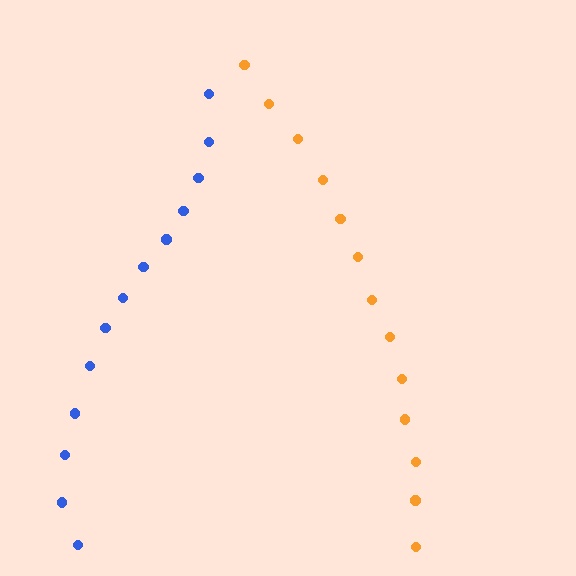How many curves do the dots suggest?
There are 2 distinct paths.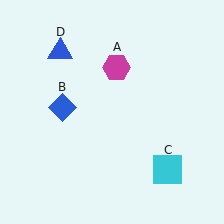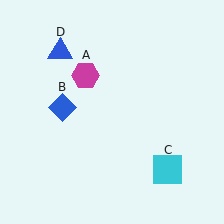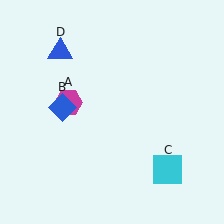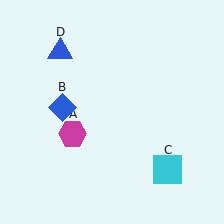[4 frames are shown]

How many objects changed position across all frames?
1 object changed position: magenta hexagon (object A).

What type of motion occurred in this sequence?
The magenta hexagon (object A) rotated counterclockwise around the center of the scene.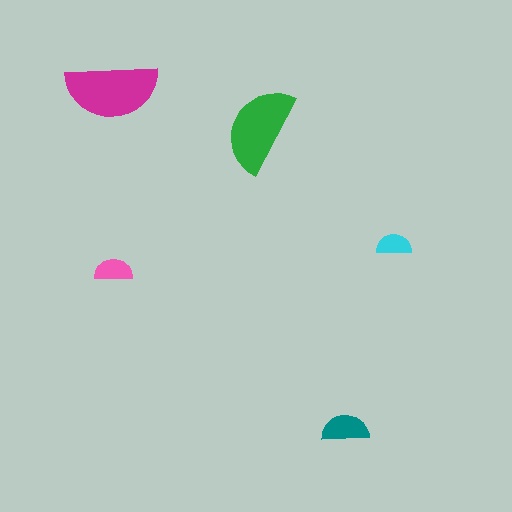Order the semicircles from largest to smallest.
the magenta one, the green one, the teal one, the pink one, the cyan one.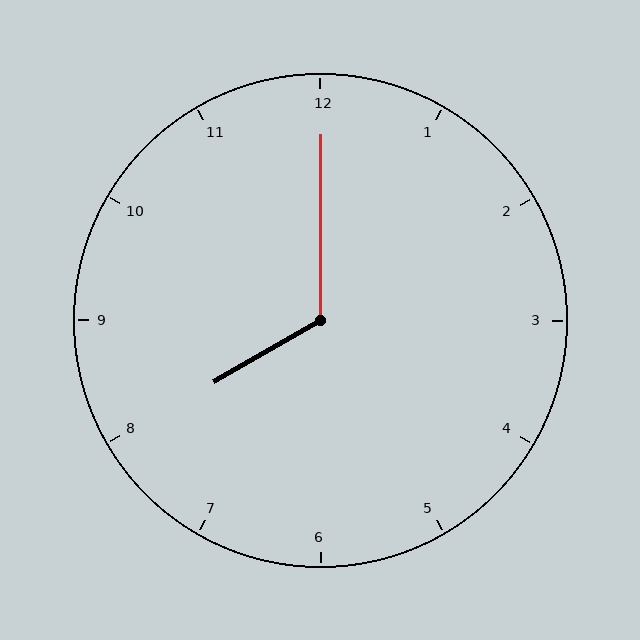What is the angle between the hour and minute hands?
Approximately 120 degrees.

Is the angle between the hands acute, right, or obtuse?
It is obtuse.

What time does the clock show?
8:00.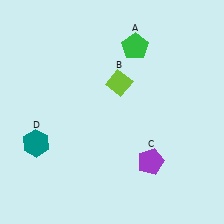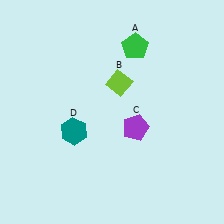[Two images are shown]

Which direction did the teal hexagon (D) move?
The teal hexagon (D) moved right.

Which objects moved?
The objects that moved are: the purple pentagon (C), the teal hexagon (D).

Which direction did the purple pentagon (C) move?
The purple pentagon (C) moved up.